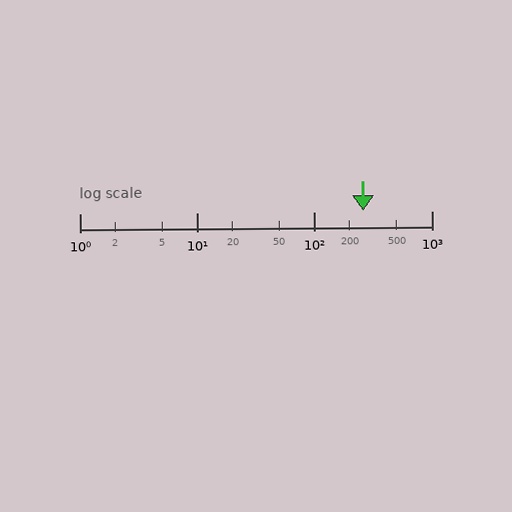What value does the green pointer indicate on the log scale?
The pointer indicates approximately 260.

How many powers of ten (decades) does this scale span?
The scale spans 3 decades, from 1 to 1000.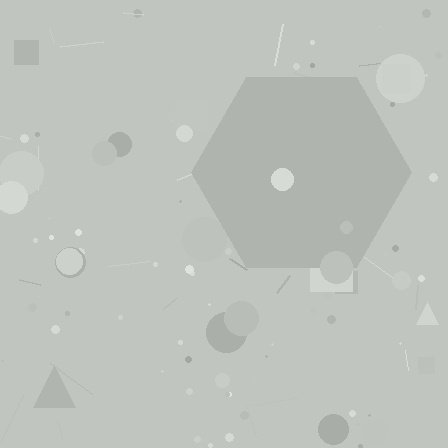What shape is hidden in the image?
A hexagon is hidden in the image.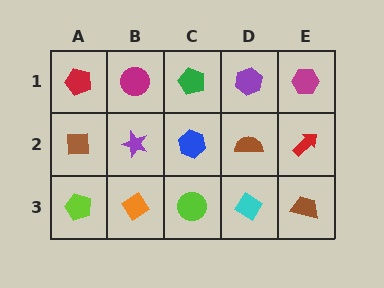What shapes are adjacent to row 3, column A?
A brown square (row 2, column A), an orange diamond (row 3, column B).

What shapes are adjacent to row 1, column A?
A brown square (row 2, column A), a magenta circle (row 1, column B).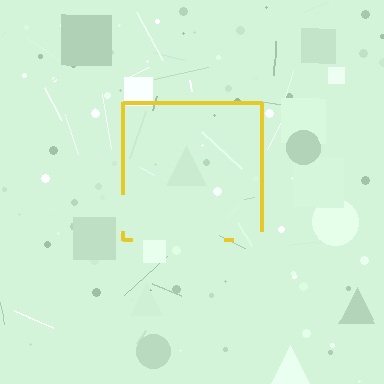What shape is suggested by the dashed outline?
The dashed outline suggests a square.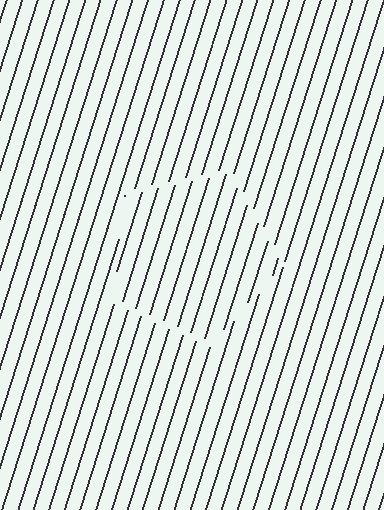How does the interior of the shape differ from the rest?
The interior of the shape contains the same grating, shifted by half a period — the contour is defined by the phase discontinuity where line-ends from the inner and outer gratings abut.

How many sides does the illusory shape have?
5 sides — the line-ends trace a pentagon.